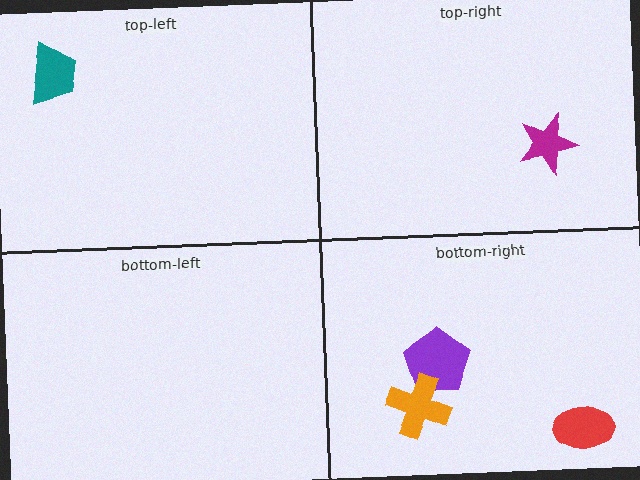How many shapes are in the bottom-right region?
3.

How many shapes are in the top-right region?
1.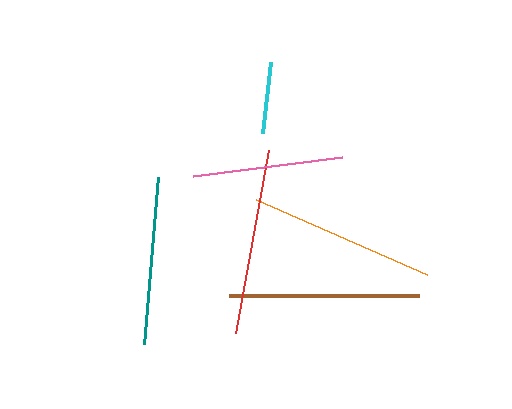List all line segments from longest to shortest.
From longest to shortest: brown, orange, red, teal, pink, cyan.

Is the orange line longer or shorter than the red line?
The orange line is longer than the red line.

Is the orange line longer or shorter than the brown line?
The brown line is longer than the orange line.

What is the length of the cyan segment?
The cyan segment is approximately 71 pixels long.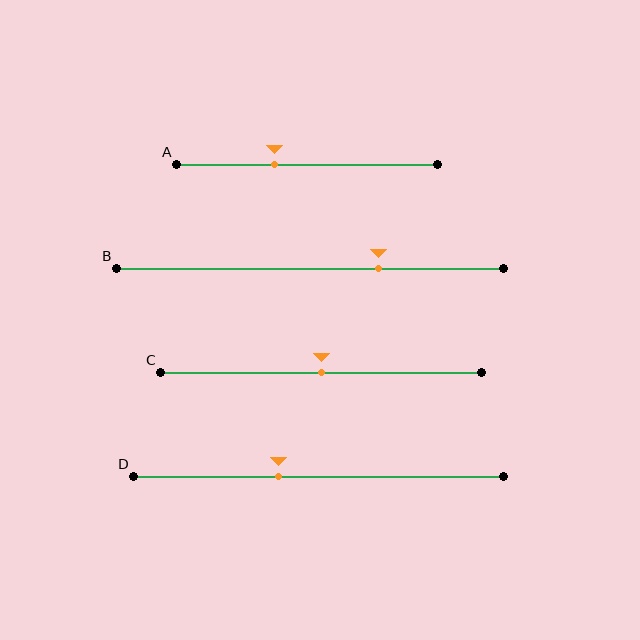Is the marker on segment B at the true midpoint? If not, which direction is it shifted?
No, the marker on segment B is shifted to the right by about 18% of the segment length.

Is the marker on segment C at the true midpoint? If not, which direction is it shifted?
Yes, the marker on segment C is at the true midpoint.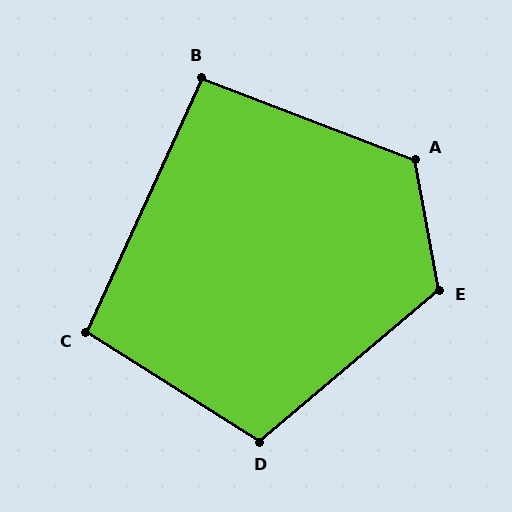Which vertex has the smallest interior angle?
B, at approximately 93 degrees.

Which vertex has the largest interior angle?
A, at approximately 121 degrees.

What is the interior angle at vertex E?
Approximately 120 degrees (obtuse).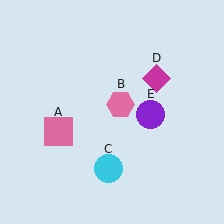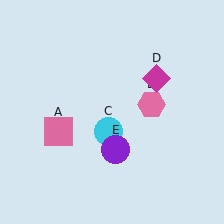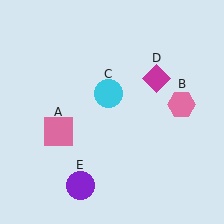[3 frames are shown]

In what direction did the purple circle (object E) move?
The purple circle (object E) moved down and to the left.